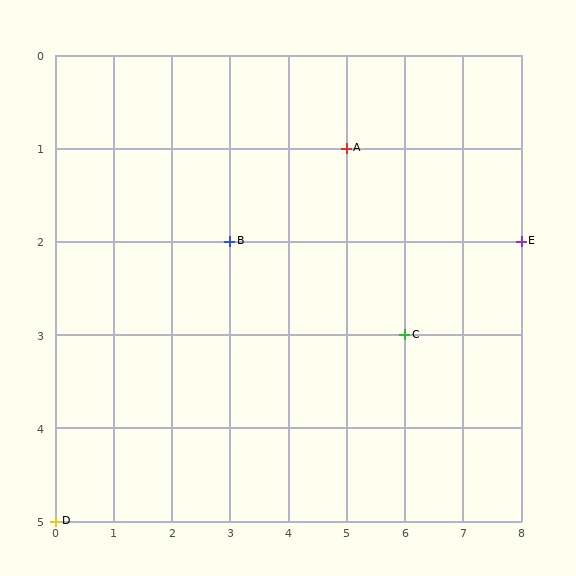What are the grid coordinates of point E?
Point E is at grid coordinates (8, 2).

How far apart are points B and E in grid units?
Points B and E are 5 columns apart.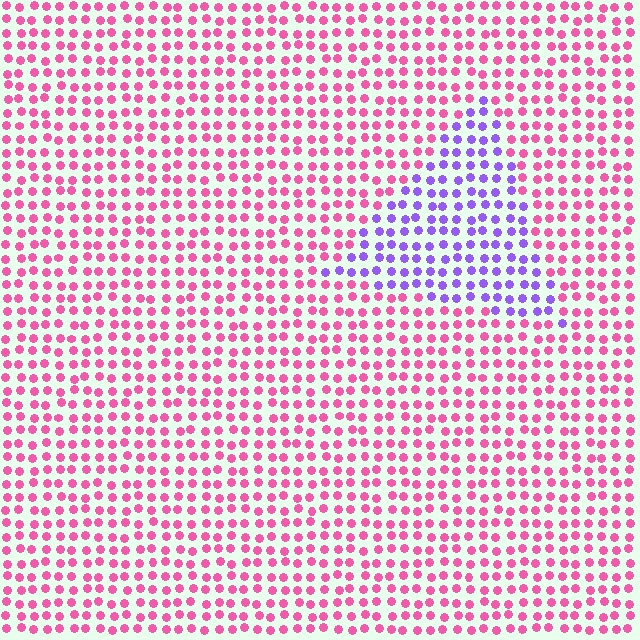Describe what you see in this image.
The image is filled with small pink elements in a uniform arrangement. A triangle-shaped region is visible where the elements are tinted to a slightly different hue, forming a subtle color boundary.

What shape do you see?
I see a triangle.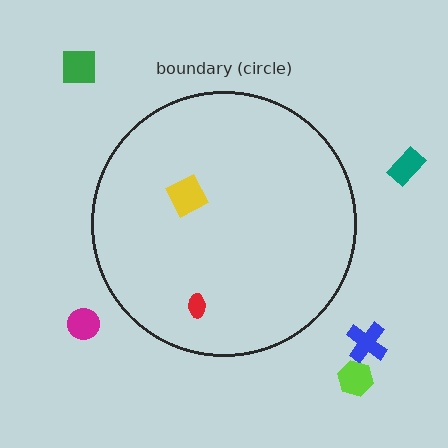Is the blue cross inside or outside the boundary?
Outside.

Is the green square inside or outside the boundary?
Outside.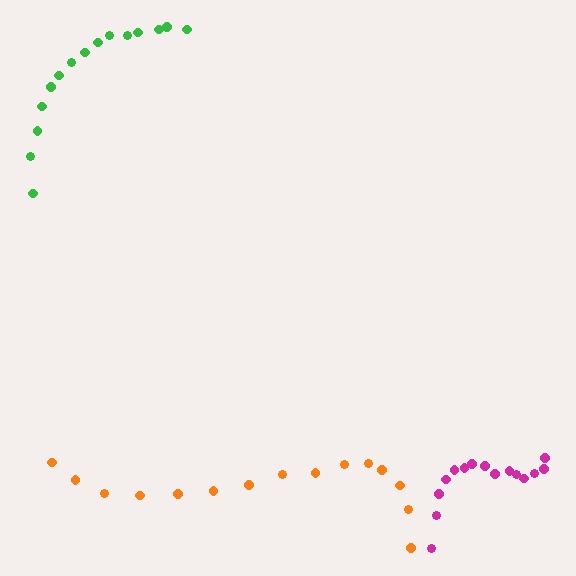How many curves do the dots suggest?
There are 3 distinct paths.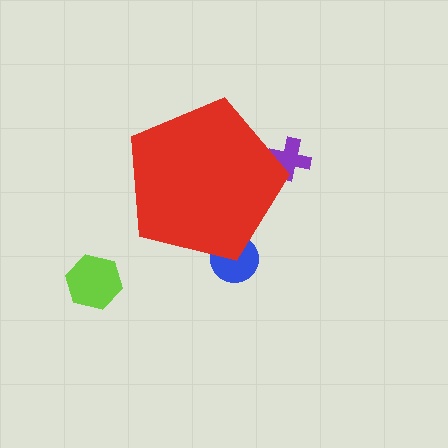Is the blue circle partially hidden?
Yes, the blue circle is partially hidden behind the red pentagon.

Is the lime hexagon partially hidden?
No, the lime hexagon is fully visible.